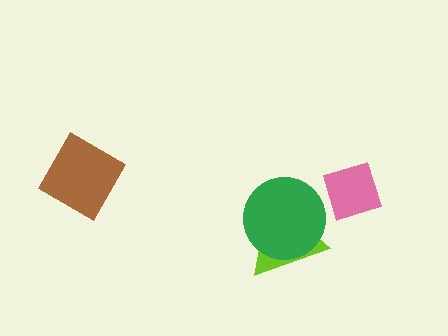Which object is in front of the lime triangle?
The green circle is in front of the lime triangle.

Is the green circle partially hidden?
No, no other shape covers it.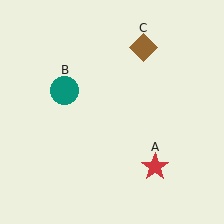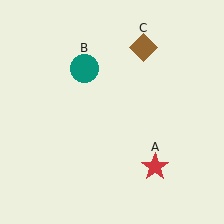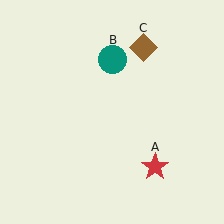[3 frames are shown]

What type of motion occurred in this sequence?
The teal circle (object B) rotated clockwise around the center of the scene.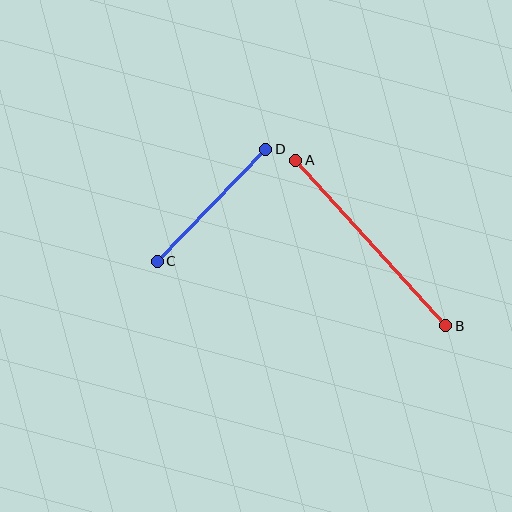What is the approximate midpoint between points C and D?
The midpoint is at approximately (212, 205) pixels.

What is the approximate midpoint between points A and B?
The midpoint is at approximately (371, 243) pixels.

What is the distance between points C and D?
The distance is approximately 156 pixels.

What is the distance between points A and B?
The distance is approximately 224 pixels.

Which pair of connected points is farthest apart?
Points A and B are farthest apart.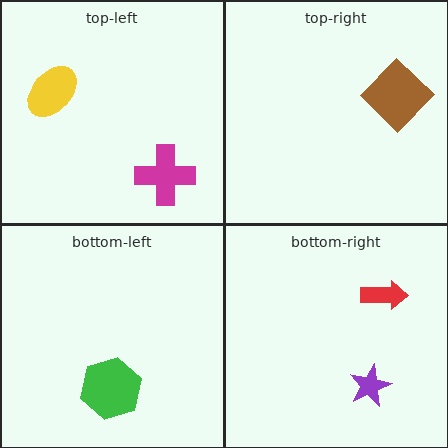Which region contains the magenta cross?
The top-left region.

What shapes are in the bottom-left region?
The green hexagon.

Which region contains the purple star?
The bottom-right region.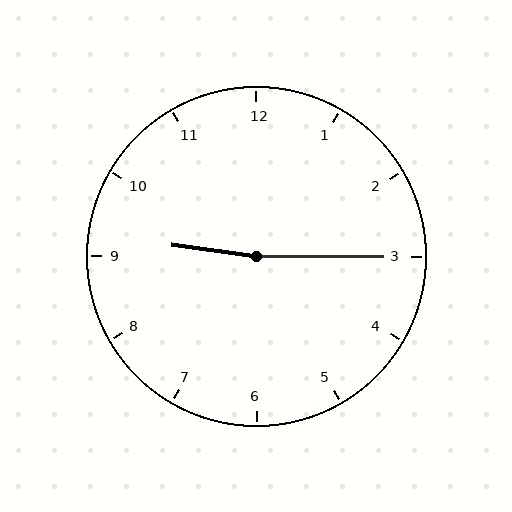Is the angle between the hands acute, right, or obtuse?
It is obtuse.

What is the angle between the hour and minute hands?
Approximately 172 degrees.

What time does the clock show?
9:15.